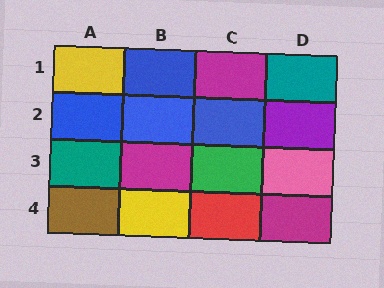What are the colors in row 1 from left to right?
Yellow, blue, magenta, teal.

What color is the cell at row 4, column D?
Magenta.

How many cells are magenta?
3 cells are magenta.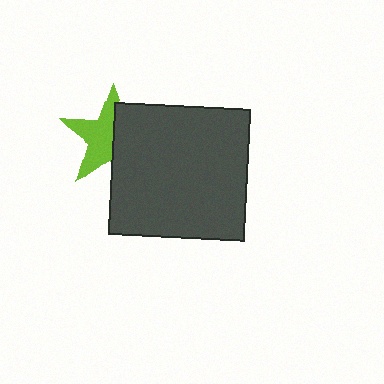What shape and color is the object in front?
The object in front is a dark gray rectangle.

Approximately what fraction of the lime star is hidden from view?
Roughly 46% of the lime star is hidden behind the dark gray rectangle.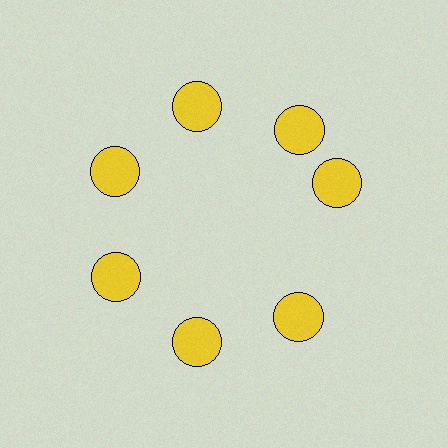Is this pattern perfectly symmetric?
No. The 7 yellow circles are arranged in a ring, but one element near the 3 o'clock position is rotated out of alignment along the ring, breaking the 7-fold rotational symmetry.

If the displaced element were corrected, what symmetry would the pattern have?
It would have 7-fold rotational symmetry — the pattern would map onto itself every 51 degrees.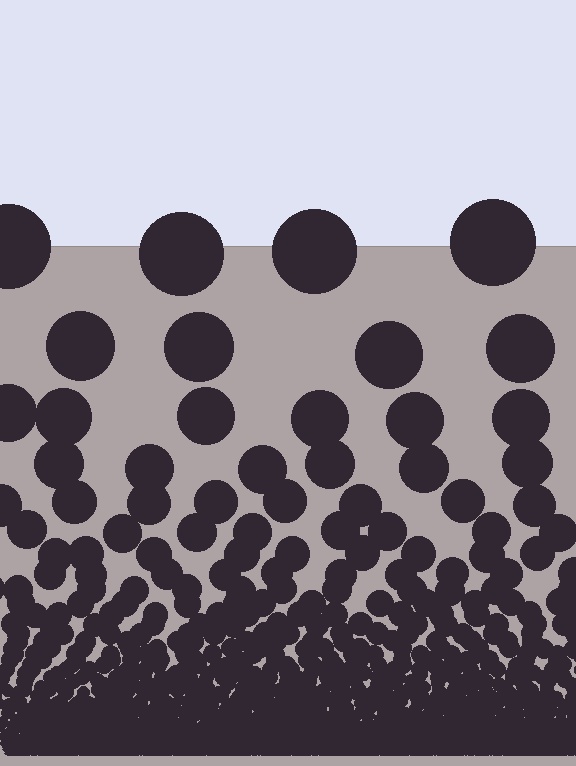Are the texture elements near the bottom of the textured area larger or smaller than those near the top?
Smaller. The gradient is inverted — elements near the bottom are smaller and denser.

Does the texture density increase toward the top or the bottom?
Density increases toward the bottom.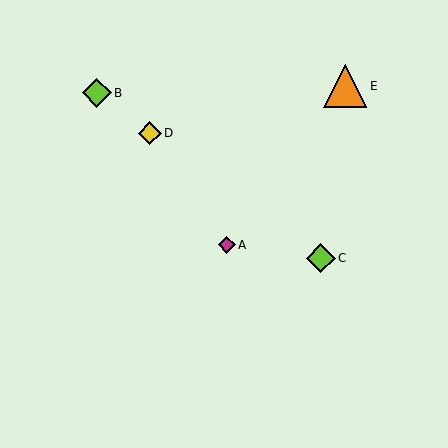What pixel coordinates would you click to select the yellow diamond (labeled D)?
Click at (150, 133) to select the yellow diamond D.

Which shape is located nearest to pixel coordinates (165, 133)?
The yellow diamond (labeled D) at (150, 133) is nearest to that location.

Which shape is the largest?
The orange triangle (labeled E) is the largest.